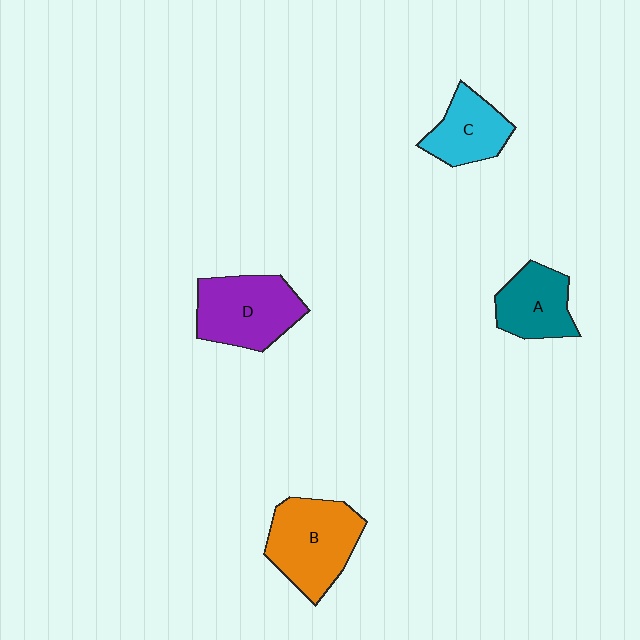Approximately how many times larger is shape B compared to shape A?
Approximately 1.5 times.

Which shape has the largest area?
Shape B (orange).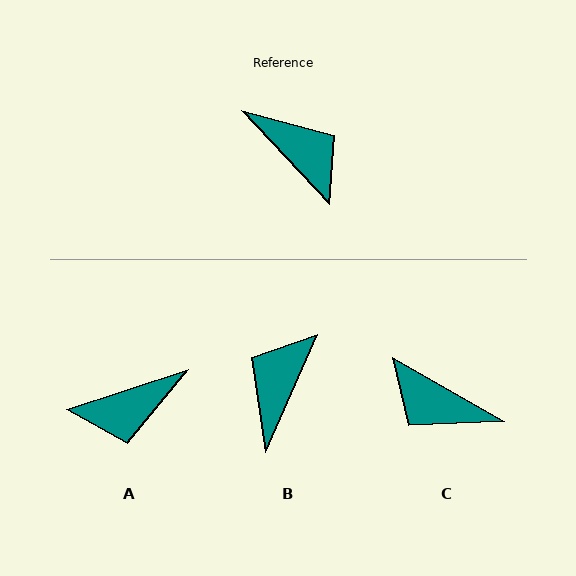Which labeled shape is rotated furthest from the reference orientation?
C, about 163 degrees away.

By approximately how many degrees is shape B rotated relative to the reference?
Approximately 114 degrees counter-clockwise.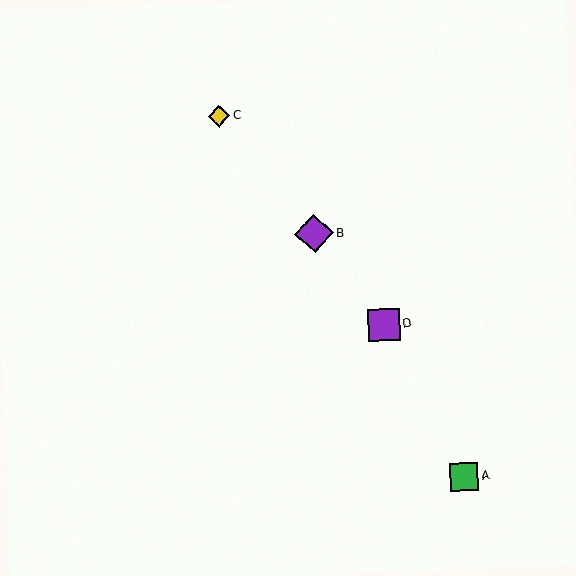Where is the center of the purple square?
The center of the purple square is at (384, 325).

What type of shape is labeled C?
Shape C is a yellow diamond.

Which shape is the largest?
The purple diamond (labeled B) is the largest.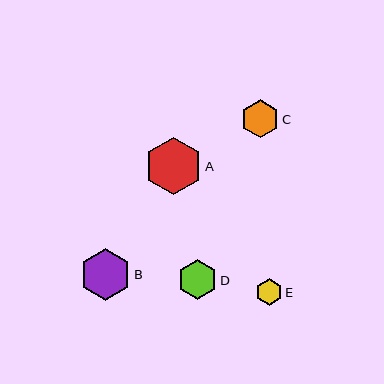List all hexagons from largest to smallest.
From largest to smallest: A, B, D, C, E.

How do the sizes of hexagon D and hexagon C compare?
Hexagon D and hexagon C are approximately the same size.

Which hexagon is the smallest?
Hexagon E is the smallest with a size of approximately 27 pixels.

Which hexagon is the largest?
Hexagon A is the largest with a size of approximately 57 pixels.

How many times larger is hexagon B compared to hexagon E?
Hexagon B is approximately 1.9 times the size of hexagon E.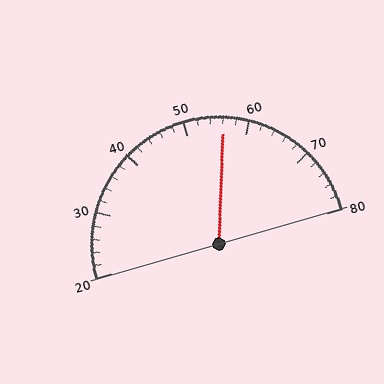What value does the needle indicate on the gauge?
The needle indicates approximately 56.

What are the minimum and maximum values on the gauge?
The gauge ranges from 20 to 80.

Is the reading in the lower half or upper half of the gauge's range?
The reading is in the upper half of the range (20 to 80).